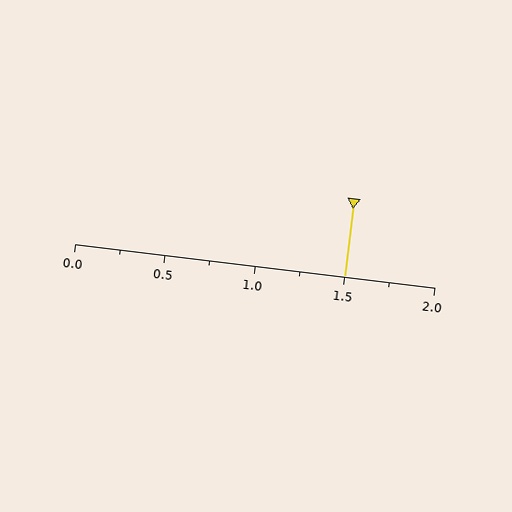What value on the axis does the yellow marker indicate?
The marker indicates approximately 1.5.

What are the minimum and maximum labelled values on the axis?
The axis runs from 0.0 to 2.0.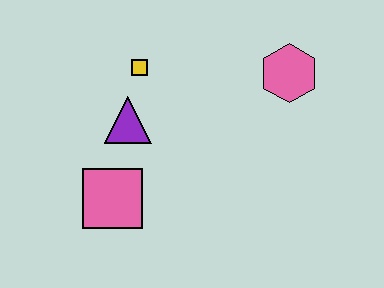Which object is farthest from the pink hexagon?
The pink square is farthest from the pink hexagon.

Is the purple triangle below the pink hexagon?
Yes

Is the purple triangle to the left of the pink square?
No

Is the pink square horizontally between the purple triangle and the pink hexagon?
No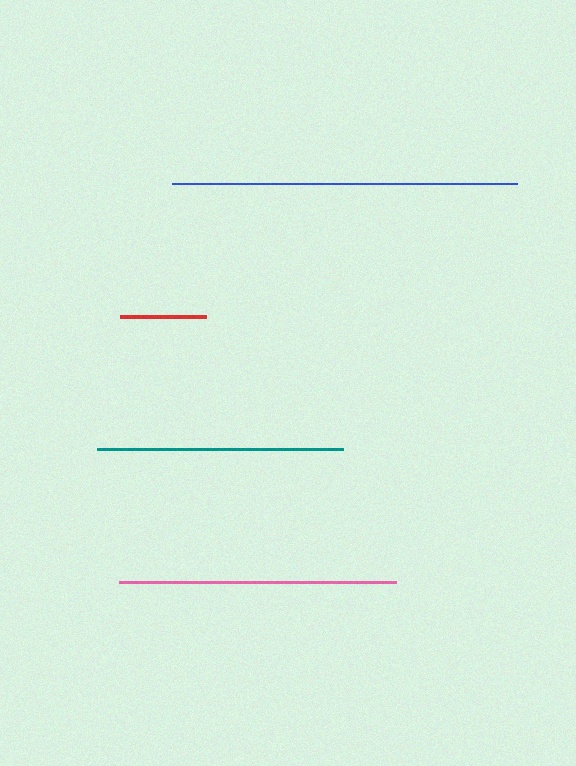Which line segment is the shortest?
The red line is the shortest at approximately 86 pixels.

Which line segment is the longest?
The blue line is the longest at approximately 345 pixels.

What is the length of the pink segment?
The pink segment is approximately 277 pixels long.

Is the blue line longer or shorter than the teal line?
The blue line is longer than the teal line.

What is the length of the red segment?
The red segment is approximately 86 pixels long.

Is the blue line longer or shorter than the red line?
The blue line is longer than the red line.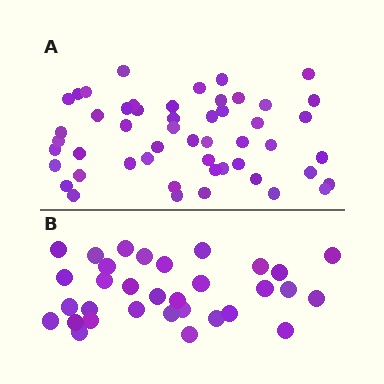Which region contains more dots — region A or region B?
Region A (the top region) has more dots.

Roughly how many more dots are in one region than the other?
Region A has approximately 20 more dots than region B.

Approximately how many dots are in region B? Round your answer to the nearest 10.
About 30 dots. (The exact count is 32, which rounds to 30.)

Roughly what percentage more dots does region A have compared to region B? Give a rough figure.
About 60% more.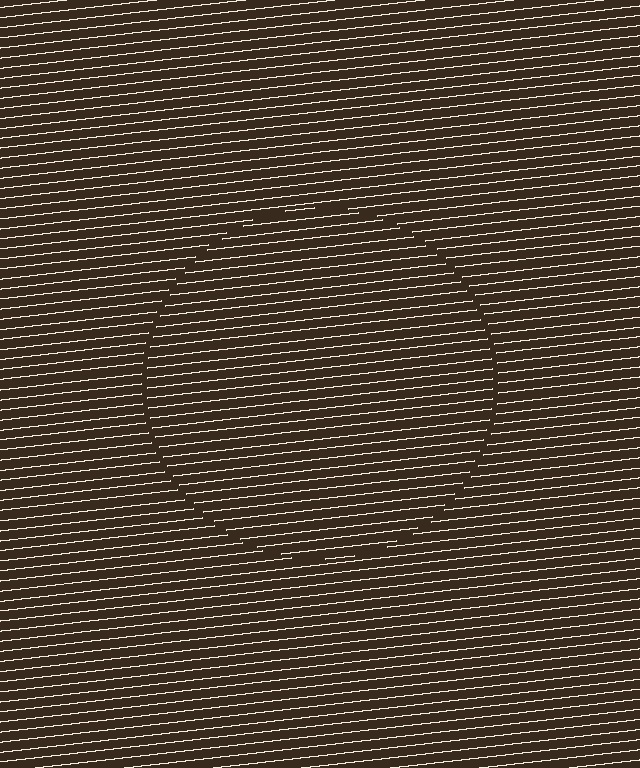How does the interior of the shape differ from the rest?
The interior of the shape contains the same grating, shifted by half a period — the contour is defined by the phase discontinuity where line-ends from the inner and outer gratings abut.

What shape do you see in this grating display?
An illusory circle. The interior of the shape contains the same grating, shifted by half a period — the contour is defined by the phase discontinuity where line-ends from the inner and outer gratings abut.